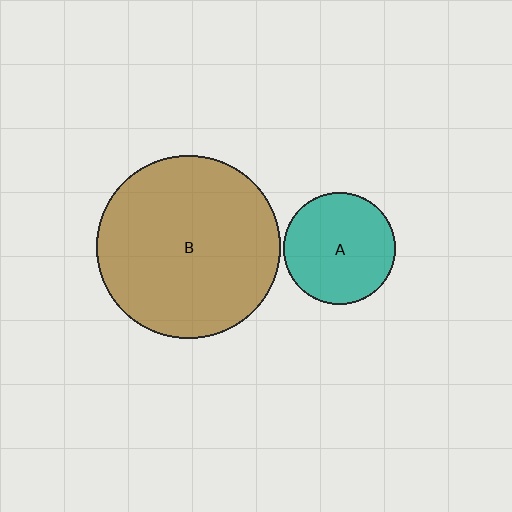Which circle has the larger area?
Circle B (brown).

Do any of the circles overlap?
No, none of the circles overlap.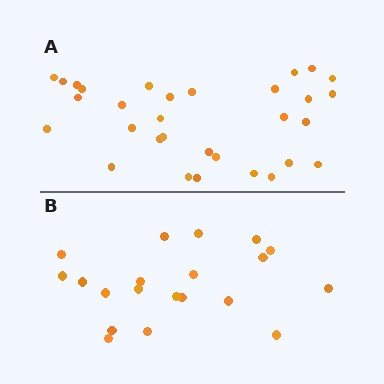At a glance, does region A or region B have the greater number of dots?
Region A (the top region) has more dots.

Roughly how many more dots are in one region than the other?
Region A has roughly 12 or so more dots than region B.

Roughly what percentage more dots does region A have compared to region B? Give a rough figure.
About 55% more.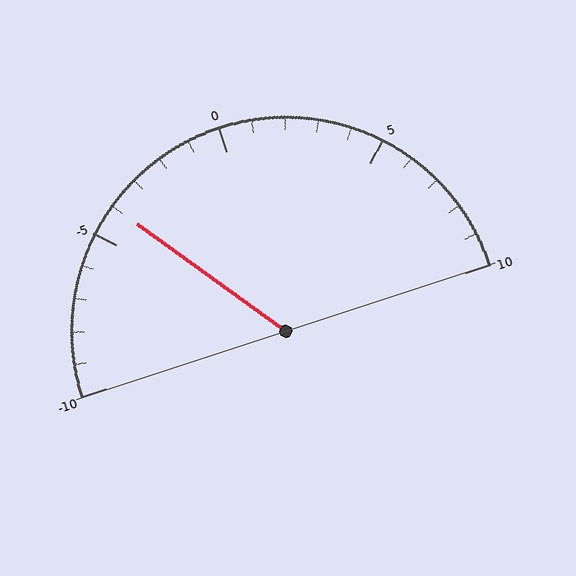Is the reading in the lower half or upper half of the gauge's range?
The reading is in the lower half of the range (-10 to 10).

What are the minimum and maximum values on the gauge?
The gauge ranges from -10 to 10.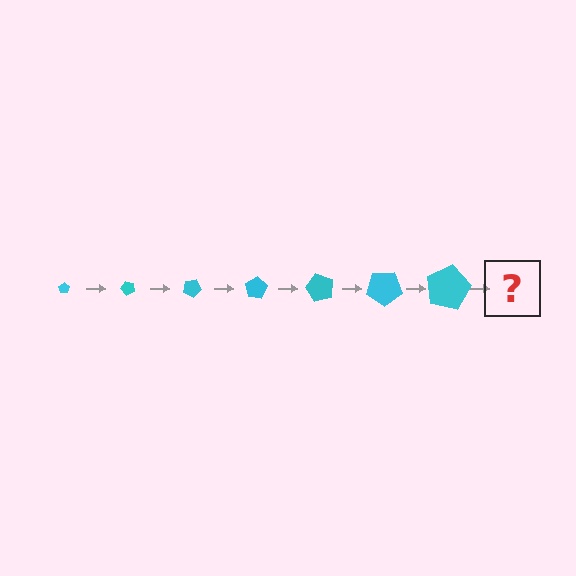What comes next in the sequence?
The next element should be a pentagon, larger than the previous one and rotated 350 degrees from the start.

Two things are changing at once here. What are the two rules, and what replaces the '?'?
The two rules are that the pentagon grows larger each step and it rotates 50 degrees each step. The '?' should be a pentagon, larger than the previous one and rotated 350 degrees from the start.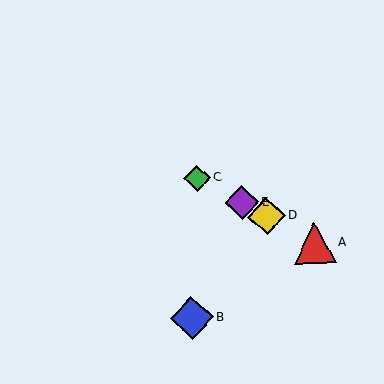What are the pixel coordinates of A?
Object A is at (315, 243).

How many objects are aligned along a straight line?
4 objects (A, C, D, E) are aligned along a straight line.